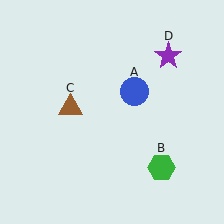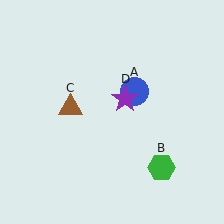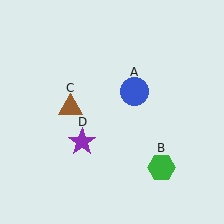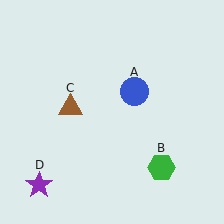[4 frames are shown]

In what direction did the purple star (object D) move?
The purple star (object D) moved down and to the left.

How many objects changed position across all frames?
1 object changed position: purple star (object D).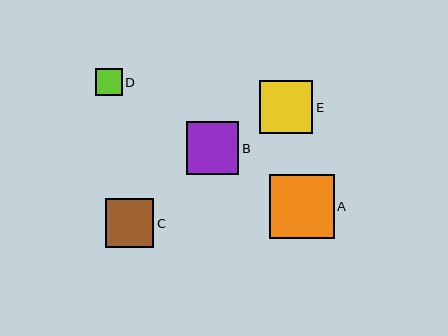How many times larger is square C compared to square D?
Square C is approximately 1.8 times the size of square D.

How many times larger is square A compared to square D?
Square A is approximately 2.4 times the size of square D.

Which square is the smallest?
Square D is the smallest with a size of approximately 26 pixels.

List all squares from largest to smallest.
From largest to smallest: A, E, B, C, D.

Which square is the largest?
Square A is the largest with a size of approximately 65 pixels.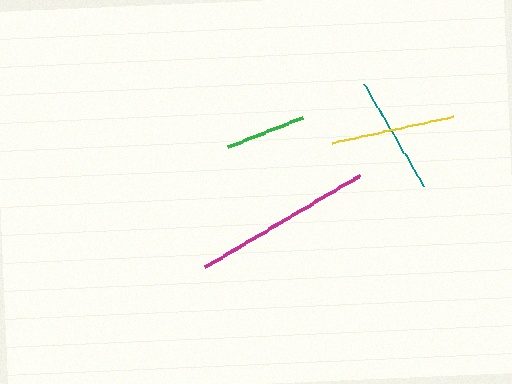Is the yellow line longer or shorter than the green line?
The yellow line is longer than the green line.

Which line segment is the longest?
The magenta line is the longest at approximately 181 pixels.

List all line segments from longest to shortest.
From longest to shortest: magenta, yellow, teal, green.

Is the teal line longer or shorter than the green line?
The teal line is longer than the green line.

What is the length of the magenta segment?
The magenta segment is approximately 181 pixels long.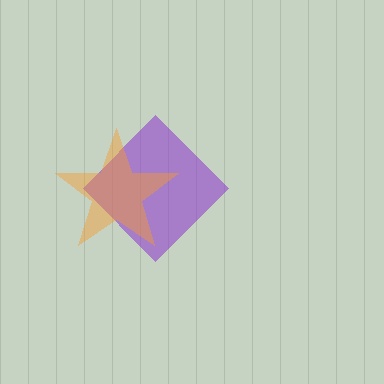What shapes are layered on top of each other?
The layered shapes are: a purple diamond, an orange star.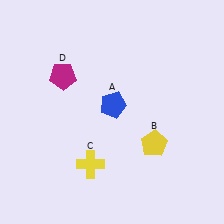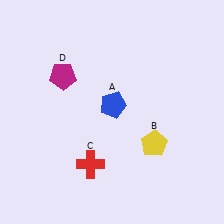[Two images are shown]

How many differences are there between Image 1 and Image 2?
There is 1 difference between the two images.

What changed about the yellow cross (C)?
In Image 1, C is yellow. In Image 2, it changed to red.